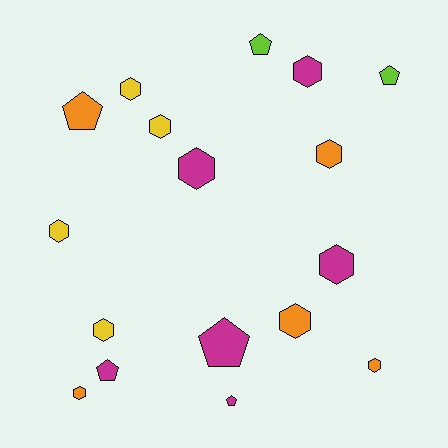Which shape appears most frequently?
Hexagon, with 11 objects.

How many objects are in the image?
There are 17 objects.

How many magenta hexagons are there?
There are 3 magenta hexagons.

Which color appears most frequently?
Magenta, with 6 objects.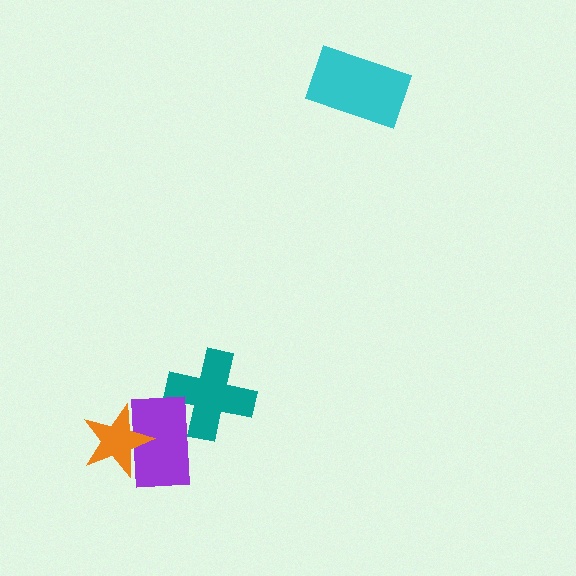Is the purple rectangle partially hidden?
Yes, it is partially covered by another shape.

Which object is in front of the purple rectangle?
The orange star is in front of the purple rectangle.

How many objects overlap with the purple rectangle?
2 objects overlap with the purple rectangle.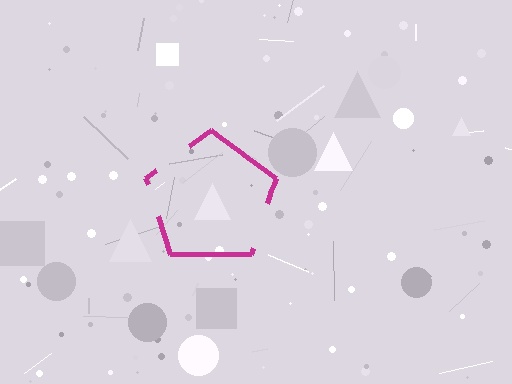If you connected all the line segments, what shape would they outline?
They would outline a pentagon.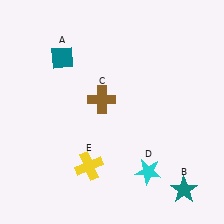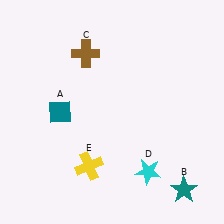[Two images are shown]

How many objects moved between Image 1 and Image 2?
2 objects moved between the two images.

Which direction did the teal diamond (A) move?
The teal diamond (A) moved down.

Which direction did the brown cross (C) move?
The brown cross (C) moved up.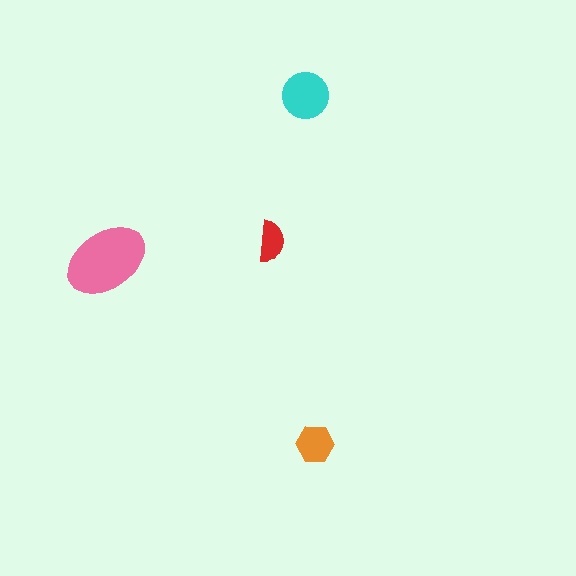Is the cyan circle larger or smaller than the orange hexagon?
Larger.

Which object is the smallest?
The red semicircle.